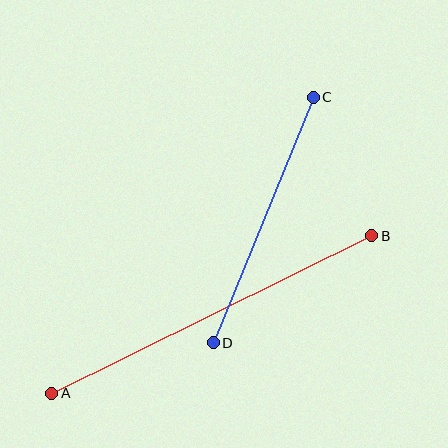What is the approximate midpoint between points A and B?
The midpoint is at approximately (212, 314) pixels.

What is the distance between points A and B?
The distance is approximately 357 pixels.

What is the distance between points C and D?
The distance is approximately 266 pixels.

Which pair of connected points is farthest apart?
Points A and B are farthest apart.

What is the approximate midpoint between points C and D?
The midpoint is at approximately (263, 220) pixels.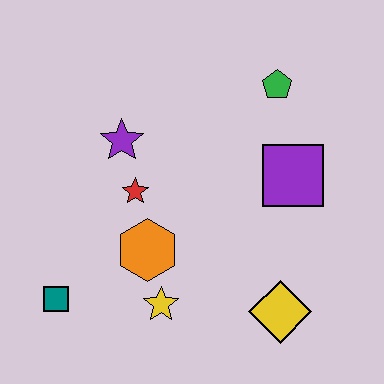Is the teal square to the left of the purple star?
Yes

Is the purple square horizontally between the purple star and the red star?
No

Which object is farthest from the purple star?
The yellow diamond is farthest from the purple star.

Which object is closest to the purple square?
The green pentagon is closest to the purple square.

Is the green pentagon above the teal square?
Yes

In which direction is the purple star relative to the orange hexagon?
The purple star is above the orange hexagon.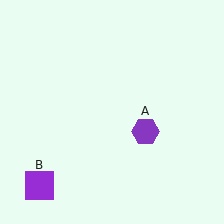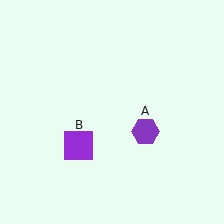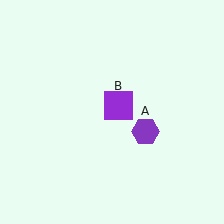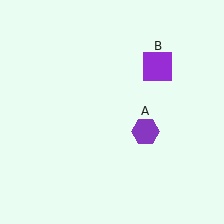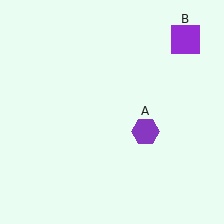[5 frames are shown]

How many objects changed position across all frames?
1 object changed position: purple square (object B).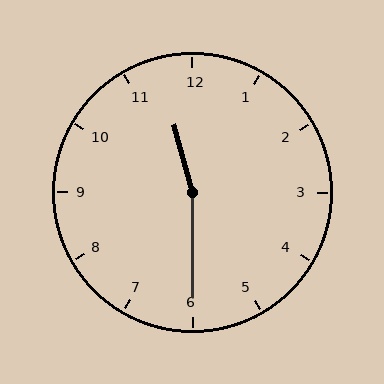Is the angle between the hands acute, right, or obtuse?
It is obtuse.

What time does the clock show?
11:30.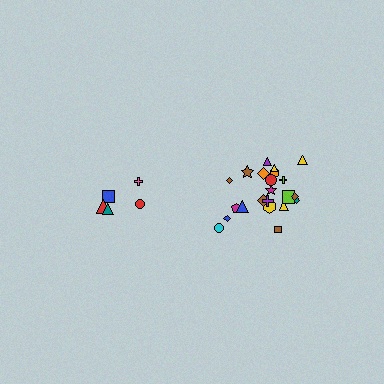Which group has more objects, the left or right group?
The right group.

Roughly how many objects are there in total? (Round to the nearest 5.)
Roughly 25 objects in total.